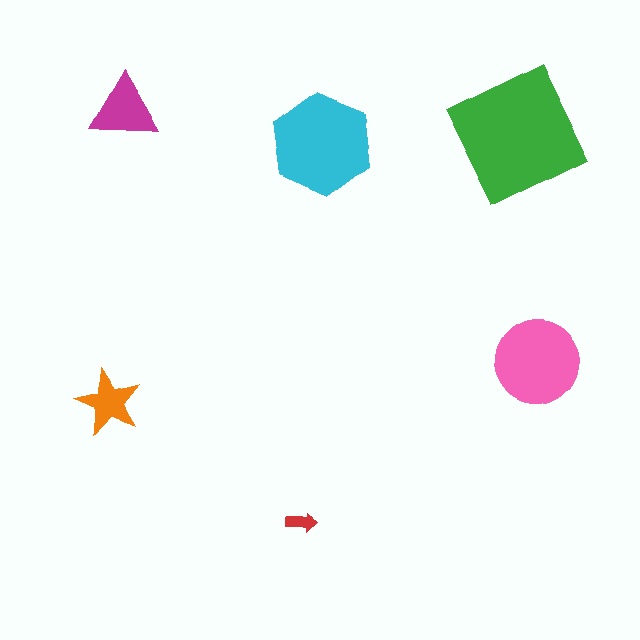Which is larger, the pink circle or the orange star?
The pink circle.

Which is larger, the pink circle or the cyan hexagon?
The cyan hexagon.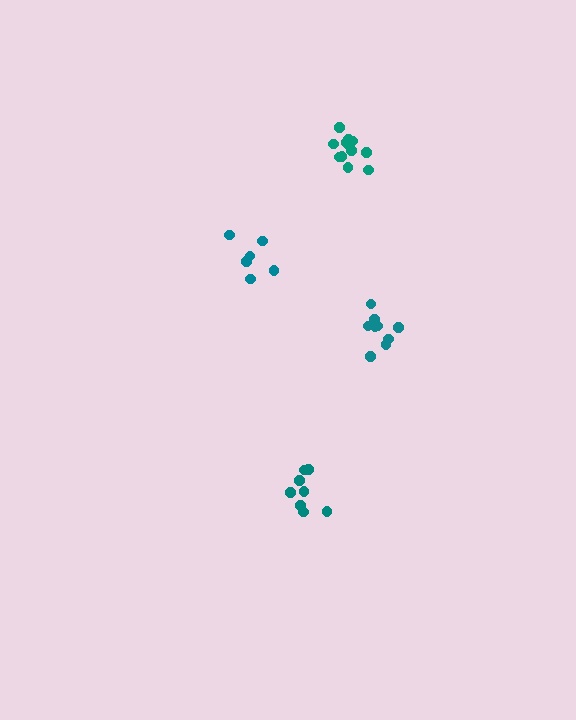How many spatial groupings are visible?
There are 4 spatial groupings.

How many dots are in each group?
Group 1: 9 dots, Group 2: 8 dots, Group 3: 12 dots, Group 4: 6 dots (35 total).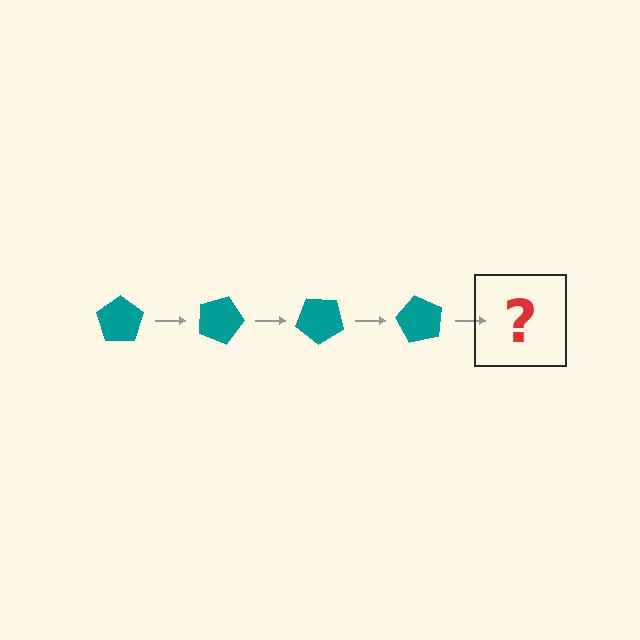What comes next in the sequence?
The next element should be a teal pentagon rotated 80 degrees.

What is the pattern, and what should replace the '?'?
The pattern is that the pentagon rotates 20 degrees each step. The '?' should be a teal pentagon rotated 80 degrees.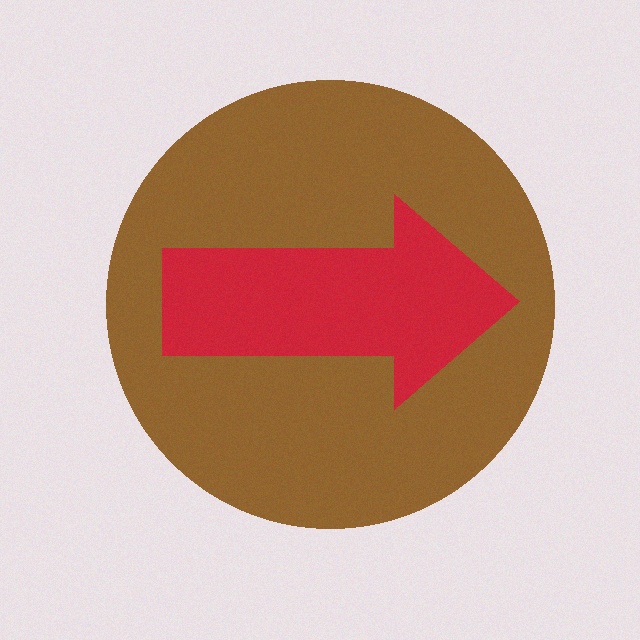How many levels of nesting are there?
2.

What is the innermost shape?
The red arrow.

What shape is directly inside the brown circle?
The red arrow.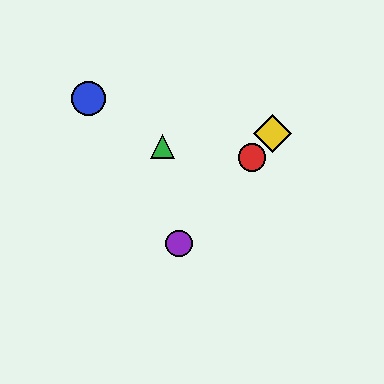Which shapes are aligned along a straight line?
The red circle, the yellow diamond, the purple circle are aligned along a straight line.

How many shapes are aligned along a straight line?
3 shapes (the red circle, the yellow diamond, the purple circle) are aligned along a straight line.